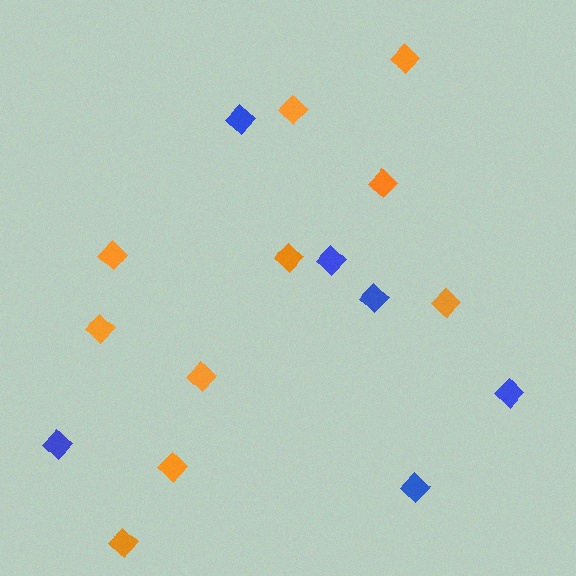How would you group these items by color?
There are 2 groups: one group of blue diamonds (6) and one group of orange diamonds (10).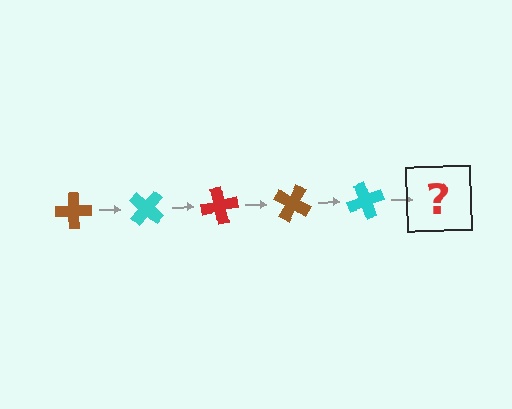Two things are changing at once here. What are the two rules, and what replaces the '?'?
The two rules are that it rotates 40 degrees each step and the color cycles through brown, cyan, and red. The '?' should be a red cross, rotated 200 degrees from the start.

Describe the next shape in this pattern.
It should be a red cross, rotated 200 degrees from the start.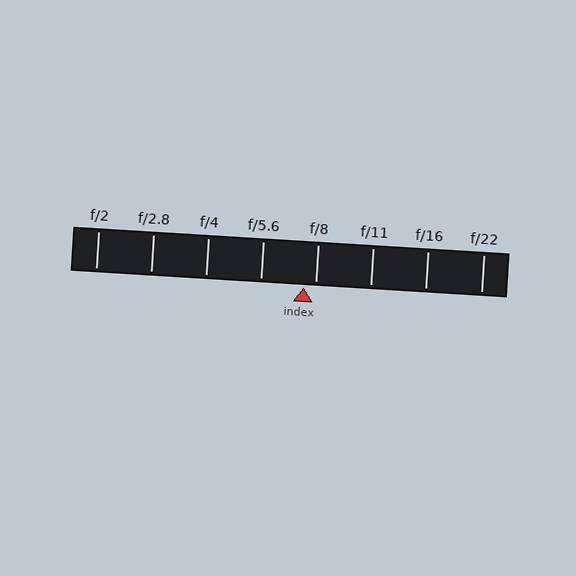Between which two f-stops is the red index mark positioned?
The index mark is between f/5.6 and f/8.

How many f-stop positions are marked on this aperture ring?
There are 8 f-stop positions marked.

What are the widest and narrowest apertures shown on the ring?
The widest aperture shown is f/2 and the narrowest is f/22.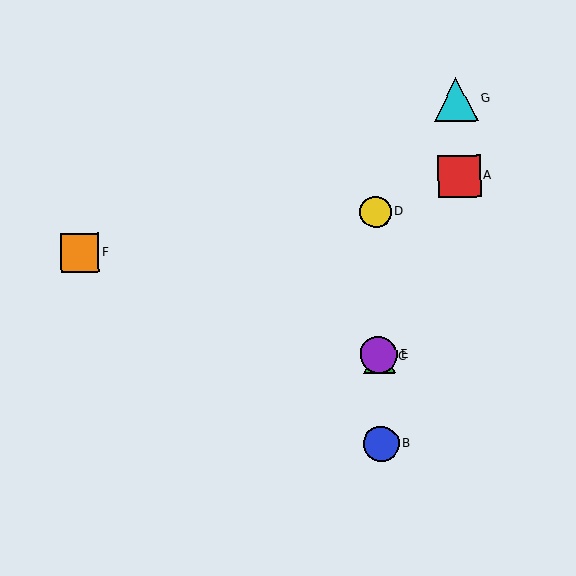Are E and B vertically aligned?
Yes, both are at x≈379.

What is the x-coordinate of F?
Object F is at x≈80.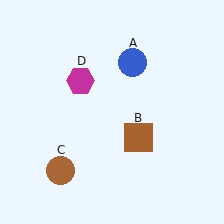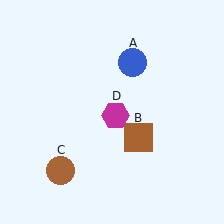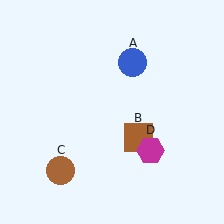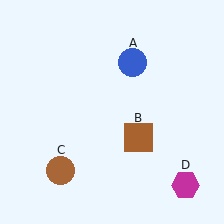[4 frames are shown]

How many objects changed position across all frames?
1 object changed position: magenta hexagon (object D).